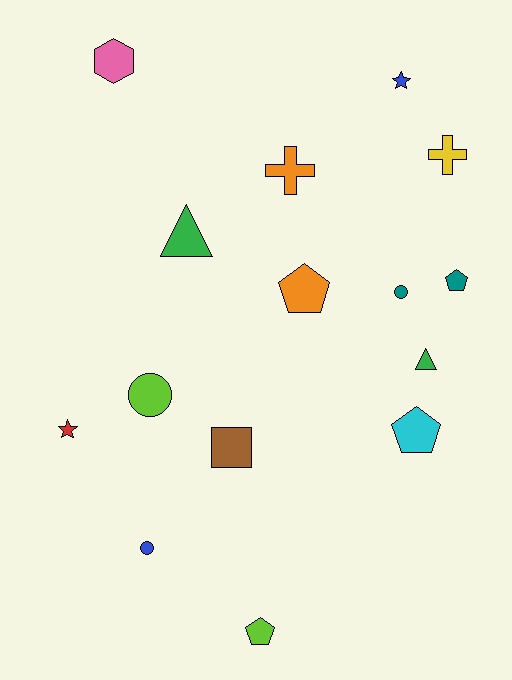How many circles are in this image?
There are 3 circles.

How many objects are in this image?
There are 15 objects.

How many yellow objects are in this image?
There is 1 yellow object.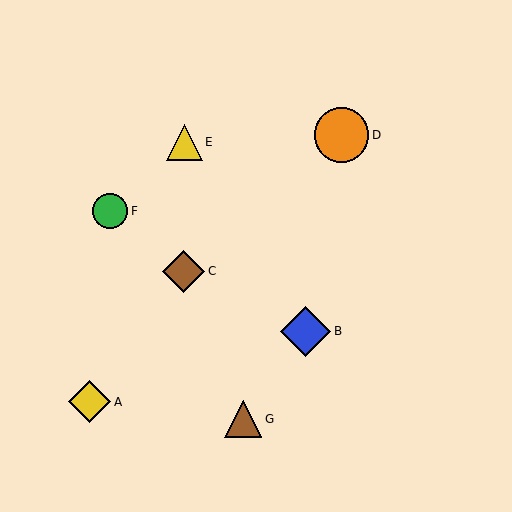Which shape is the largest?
The orange circle (labeled D) is the largest.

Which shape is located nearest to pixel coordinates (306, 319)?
The blue diamond (labeled B) at (305, 331) is nearest to that location.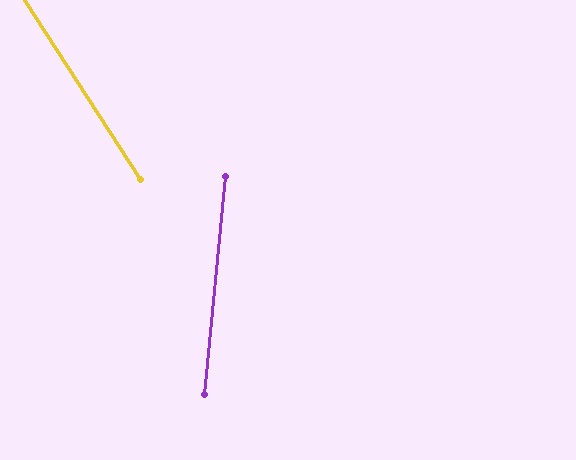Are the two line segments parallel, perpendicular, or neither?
Neither parallel nor perpendicular — they differ by about 39°.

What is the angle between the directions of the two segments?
Approximately 39 degrees.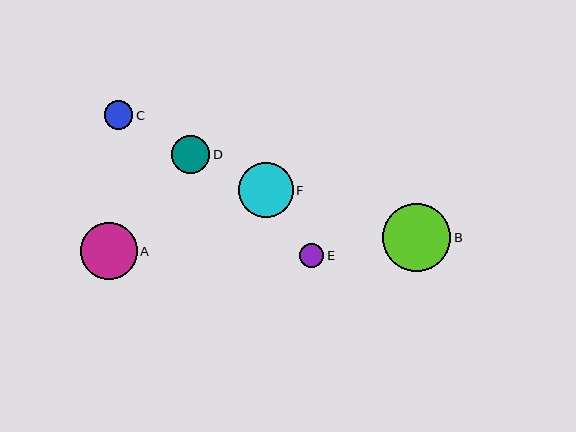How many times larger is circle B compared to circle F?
Circle B is approximately 1.2 times the size of circle F.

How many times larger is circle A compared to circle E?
Circle A is approximately 2.3 times the size of circle E.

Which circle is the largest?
Circle B is the largest with a size of approximately 68 pixels.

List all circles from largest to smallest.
From largest to smallest: B, A, F, D, C, E.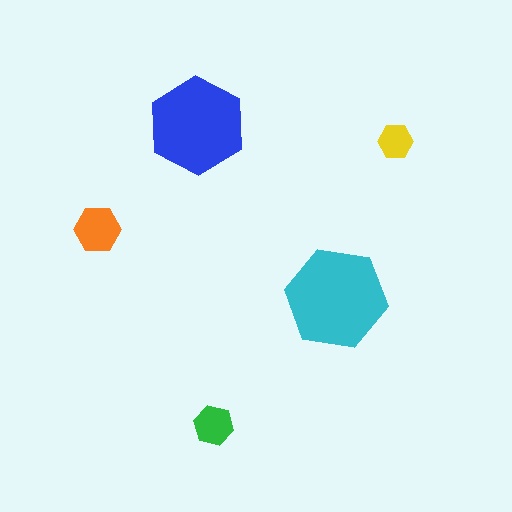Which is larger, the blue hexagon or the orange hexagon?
The blue one.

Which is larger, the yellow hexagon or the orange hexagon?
The orange one.